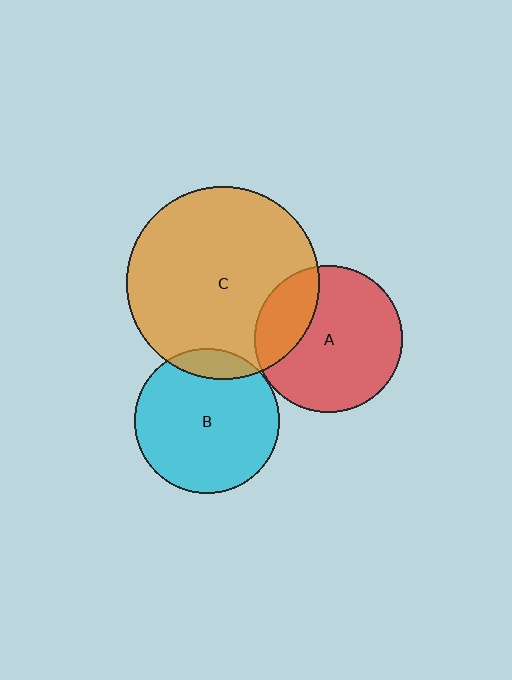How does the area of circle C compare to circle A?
Approximately 1.7 times.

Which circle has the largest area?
Circle C (orange).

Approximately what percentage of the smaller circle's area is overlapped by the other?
Approximately 10%.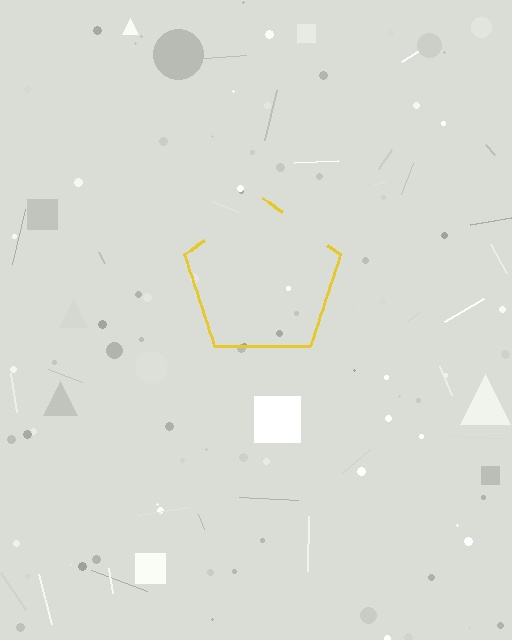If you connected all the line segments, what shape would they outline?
They would outline a pentagon.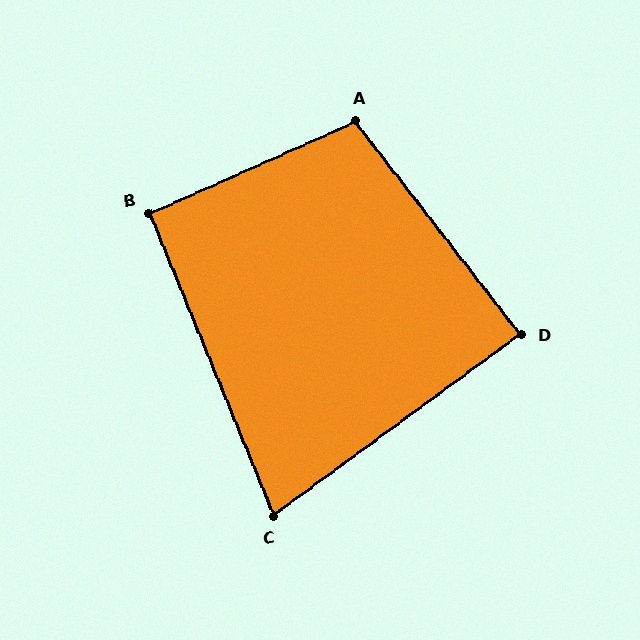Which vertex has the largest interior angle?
A, at approximately 104 degrees.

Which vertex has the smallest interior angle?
C, at approximately 76 degrees.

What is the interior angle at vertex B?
Approximately 92 degrees (approximately right).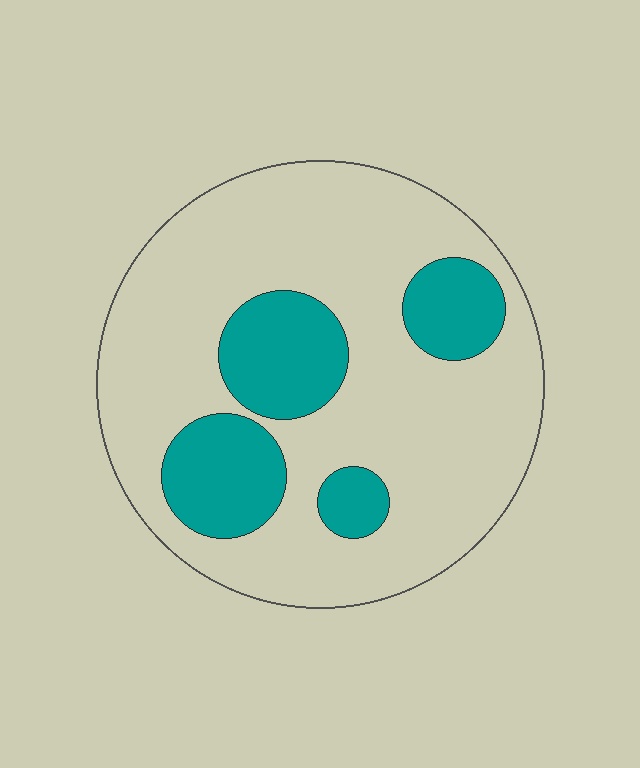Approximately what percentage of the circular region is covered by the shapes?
Approximately 25%.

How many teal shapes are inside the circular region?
4.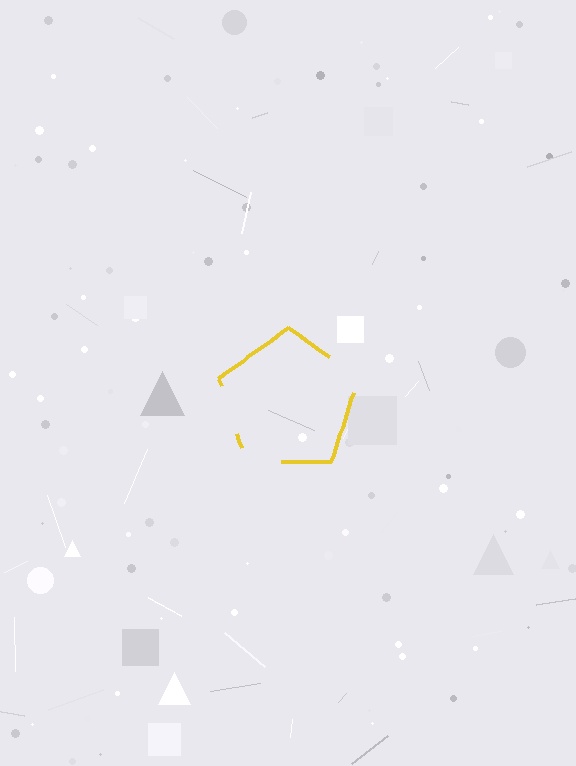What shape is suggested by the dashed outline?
The dashed outline suggests a pentagon.